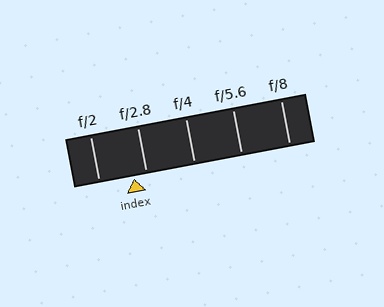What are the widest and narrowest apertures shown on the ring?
The widest aperture shown is f/2 and the narrowest is f/8.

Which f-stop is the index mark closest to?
The index mark is closest to f/2.8.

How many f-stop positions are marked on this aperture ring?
There are 5 f-stop positions marked.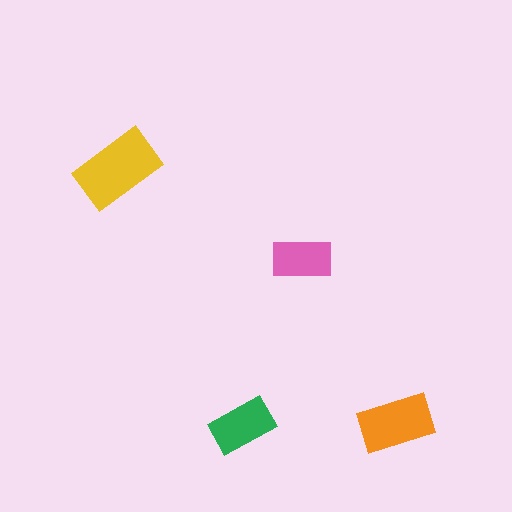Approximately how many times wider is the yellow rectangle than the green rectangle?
About 1.5 times wider.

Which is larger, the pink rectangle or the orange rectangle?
The orange one.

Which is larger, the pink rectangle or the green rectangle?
The green one.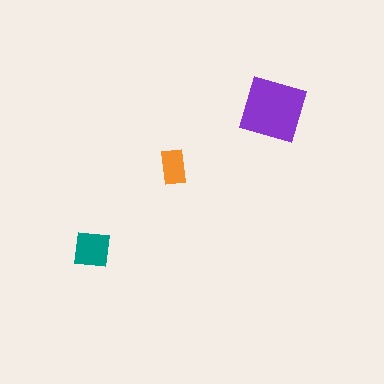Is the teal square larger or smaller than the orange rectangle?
Larger.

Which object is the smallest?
The orange rectangle.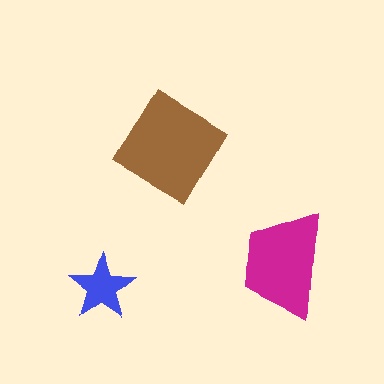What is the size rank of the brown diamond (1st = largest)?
1st.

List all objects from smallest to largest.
The blue star, the magenta trapezoid, the brown diamond.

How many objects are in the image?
There are 3 objects in the image.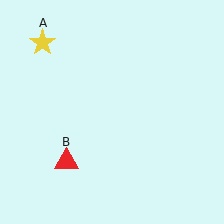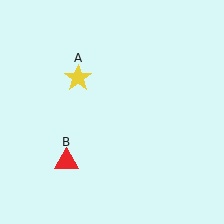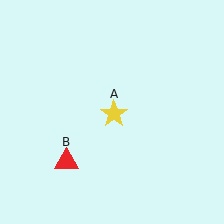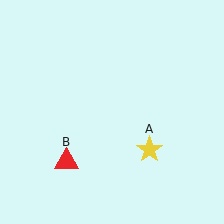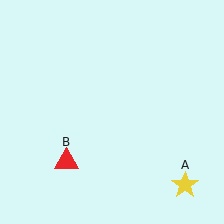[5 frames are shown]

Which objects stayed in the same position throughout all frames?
Red triangle (object B) remained stationary.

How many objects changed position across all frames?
1 object changed position: yellow star (object A).